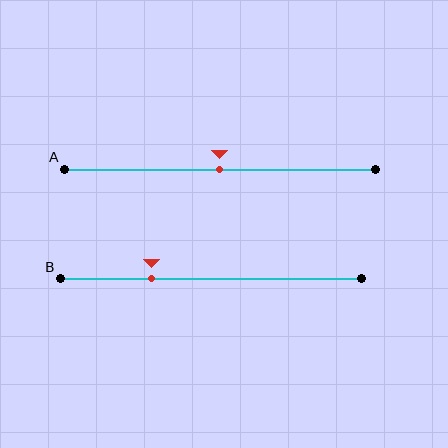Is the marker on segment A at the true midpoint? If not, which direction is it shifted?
Yes, the marker on segment A is at the true midpoint.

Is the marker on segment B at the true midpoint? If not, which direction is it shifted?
No, the marker on segment B is shifted to the left by about 20% of the segment length.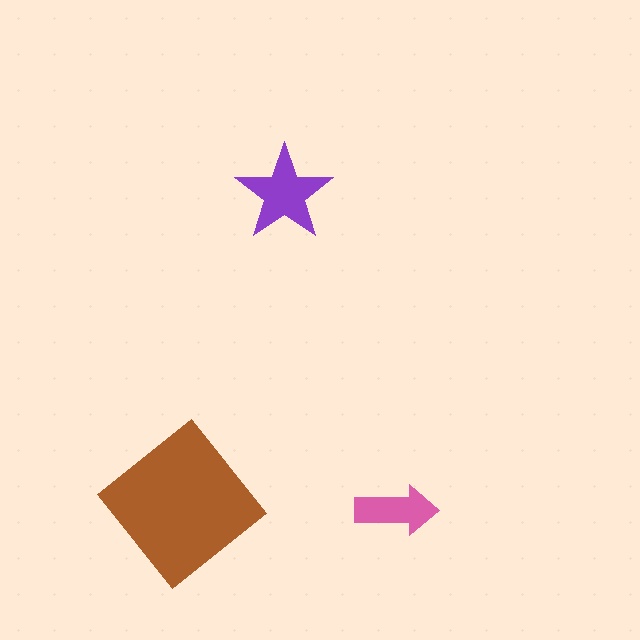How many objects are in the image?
There are 3 objects in the image.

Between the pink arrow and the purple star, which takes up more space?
The purple star.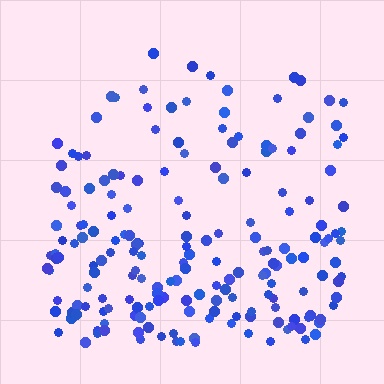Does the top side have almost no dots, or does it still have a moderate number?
Still a moderate number, just noticeably fewer than the bottom.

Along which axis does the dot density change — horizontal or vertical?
Vertical.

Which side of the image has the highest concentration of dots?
The bottom.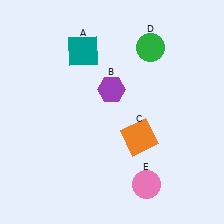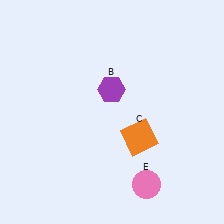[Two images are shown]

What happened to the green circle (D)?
The green circle (D) was removed in Image 2. It was in the top-right area of Image 1.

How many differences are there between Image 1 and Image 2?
There are 2 differences between the two images.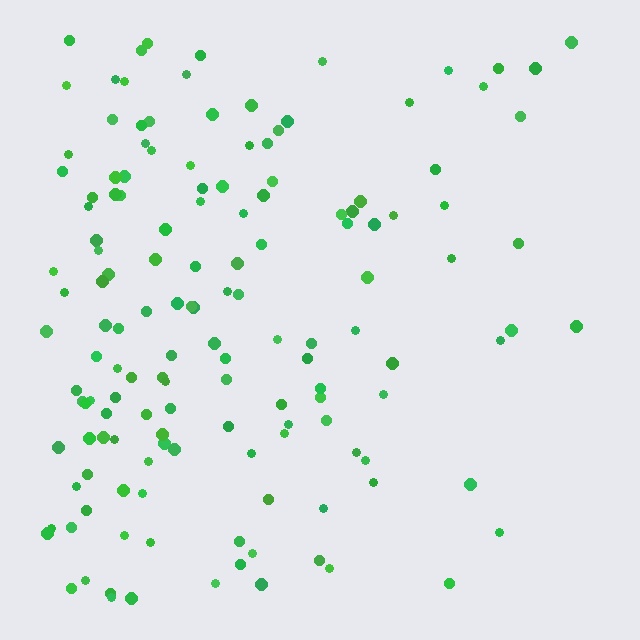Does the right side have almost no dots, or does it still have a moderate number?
Still a moderate number, just noticeably fewer than the left.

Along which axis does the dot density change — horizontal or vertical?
Horizontal.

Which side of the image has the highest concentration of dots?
The left.